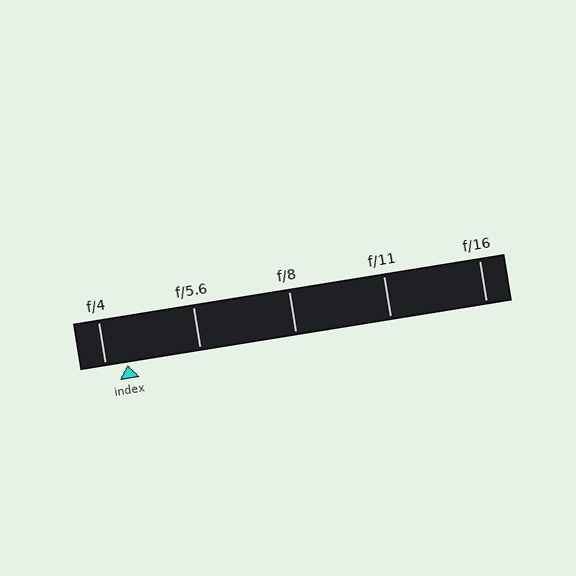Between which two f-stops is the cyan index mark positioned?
The index mark is between f/4 and f/5.6.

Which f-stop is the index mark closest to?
The index mark is closest to f/4.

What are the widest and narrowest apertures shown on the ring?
The widest aperture shown is f/4 and the narrowest is f/16.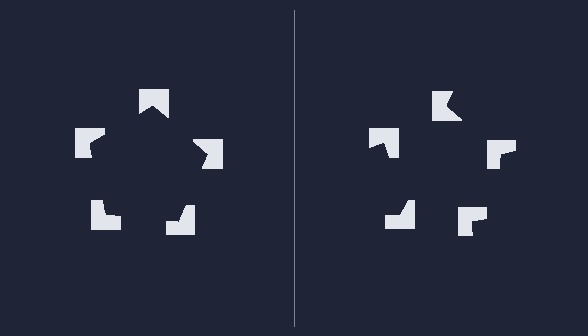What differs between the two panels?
The notched squares are positioned identically on both sides; only the wedge orientations differ. On the left they align to a pentagon; on the right they are misaligned.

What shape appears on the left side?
An illusory pentagon.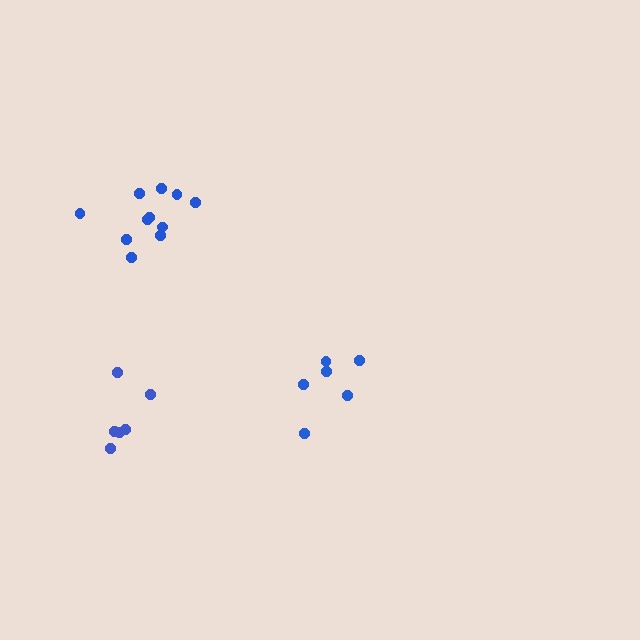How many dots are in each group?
Group 1: 6 dots, Group 2: 12 dots, Group 3: 6 dots (24 total).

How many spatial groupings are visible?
There are 3 spatial groupings.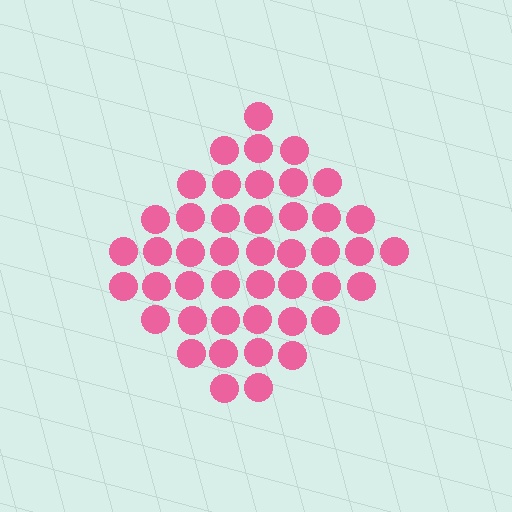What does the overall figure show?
The overall figure shows a diamond.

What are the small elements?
The small elements are circles.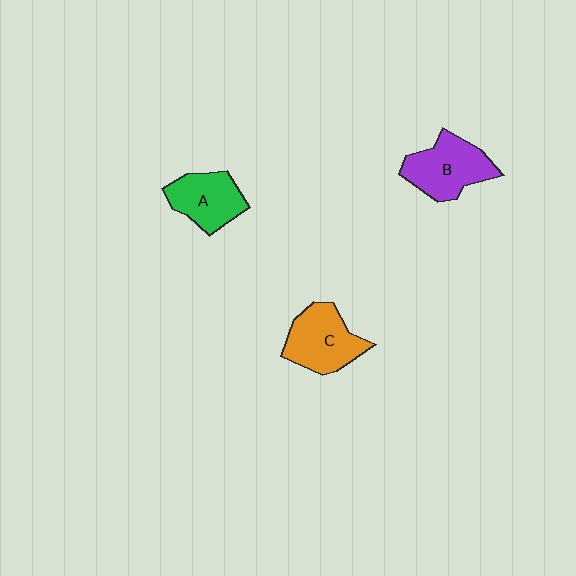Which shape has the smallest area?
Shape A (green).